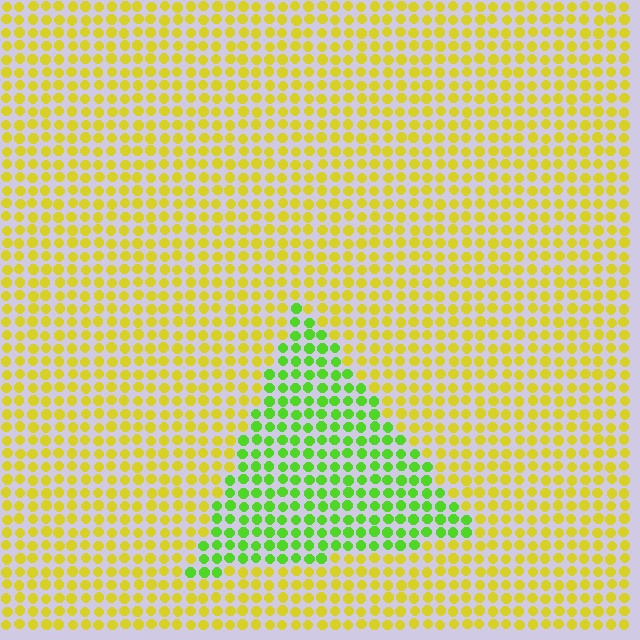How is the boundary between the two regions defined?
The boundary is defined purely by a slight shift in hue (about 48 degrees). Spacing, size, and orientation are identical on both sides.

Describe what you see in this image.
The image is filled with small yellow elements in a uniform arrangement. A triangle-shaped region is visible where the elements are tinted to a slightly different hue, forming a subtle color boundary.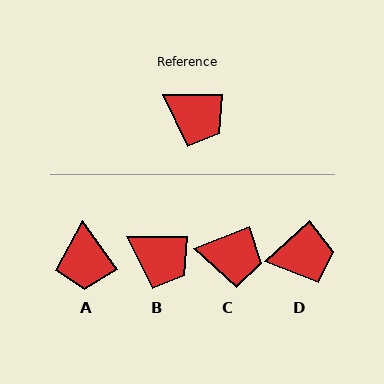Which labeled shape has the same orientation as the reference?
B.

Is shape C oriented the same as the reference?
No, it is off by about 22 degrees.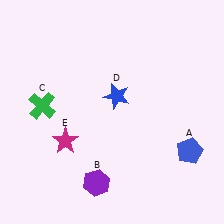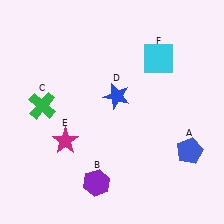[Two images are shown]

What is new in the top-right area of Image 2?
A cyan square (F) was added in the top-right area of Image 2.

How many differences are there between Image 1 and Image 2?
There is 1 difference between the two images.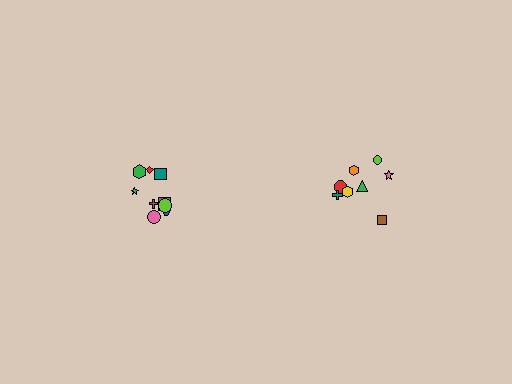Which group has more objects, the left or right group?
The left group.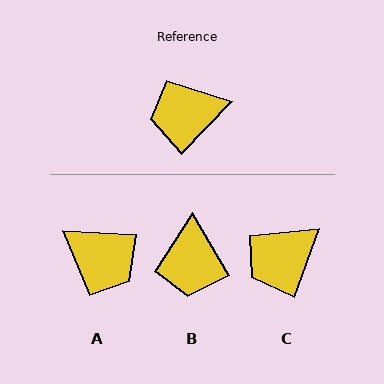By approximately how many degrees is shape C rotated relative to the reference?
Approximately 24 degrees counter-clockwise.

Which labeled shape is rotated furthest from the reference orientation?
A, about 131 degrees away.